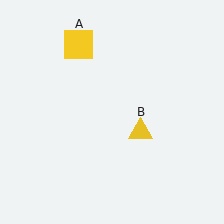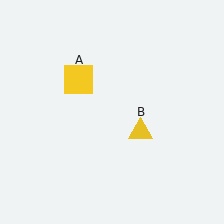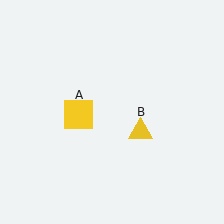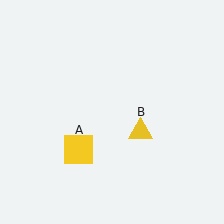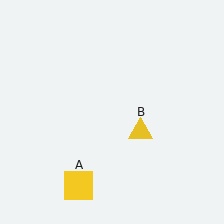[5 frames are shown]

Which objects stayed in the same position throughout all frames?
Yellow triangle (object B) remained stationary.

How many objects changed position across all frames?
1 object changed position: yellow square (object A).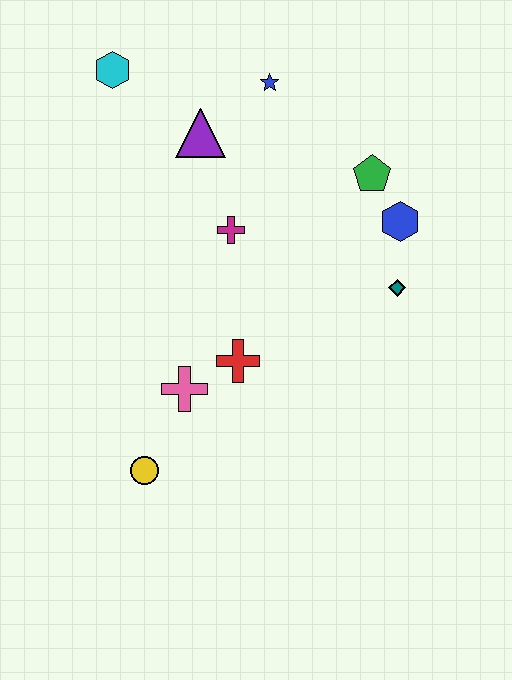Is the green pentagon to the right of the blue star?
Yes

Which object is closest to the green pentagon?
The blue hexagon is closest to the green pentagon.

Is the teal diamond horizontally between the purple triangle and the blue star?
No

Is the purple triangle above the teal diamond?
Yes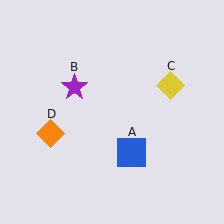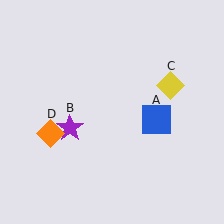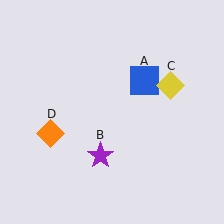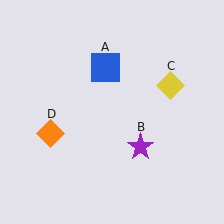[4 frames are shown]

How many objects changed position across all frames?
2 objects changed position: blue square (object A), purple star (object B).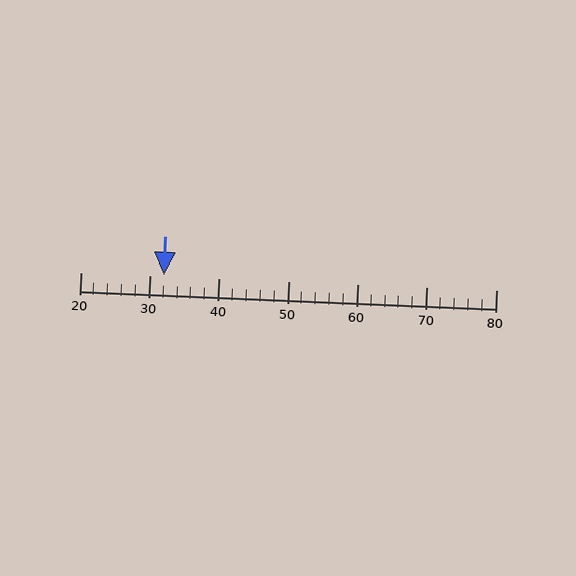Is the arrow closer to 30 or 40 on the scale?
The arrow is closer to 30.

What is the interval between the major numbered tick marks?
The major tick marks are spaced 10 units apart.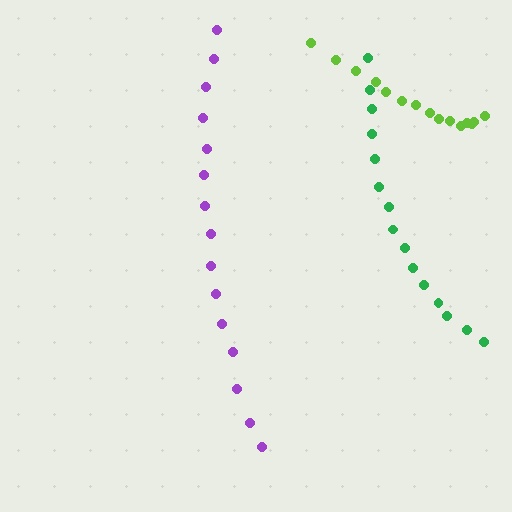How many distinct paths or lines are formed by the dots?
There are 3 distinct paths.